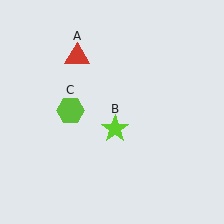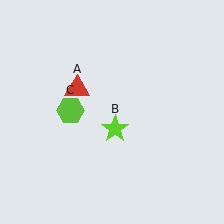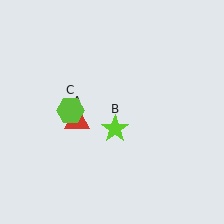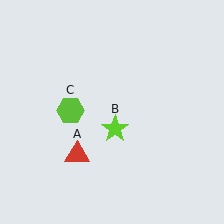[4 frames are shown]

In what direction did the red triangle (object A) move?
The red triangle (object A) moved down.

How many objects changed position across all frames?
1 object changed position: red triangle (object A).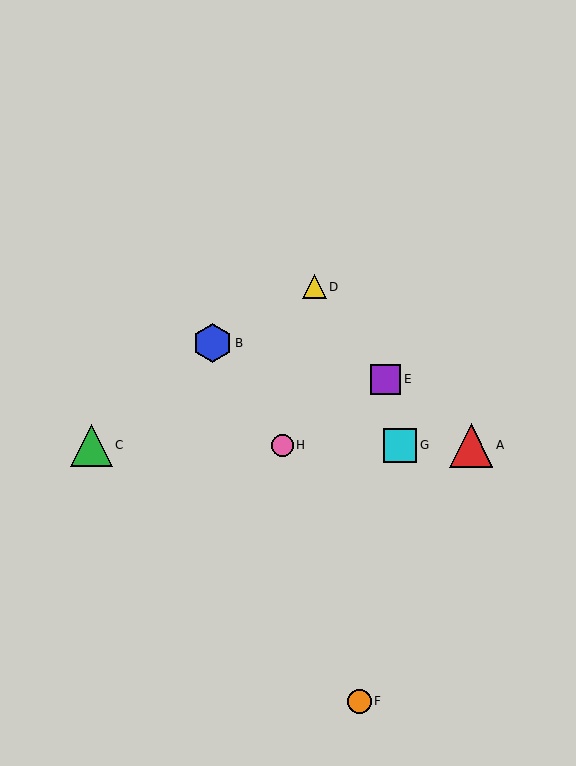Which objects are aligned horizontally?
Objects A, C, G, H are aligned horizontally.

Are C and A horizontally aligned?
Yes, both are at y≈445.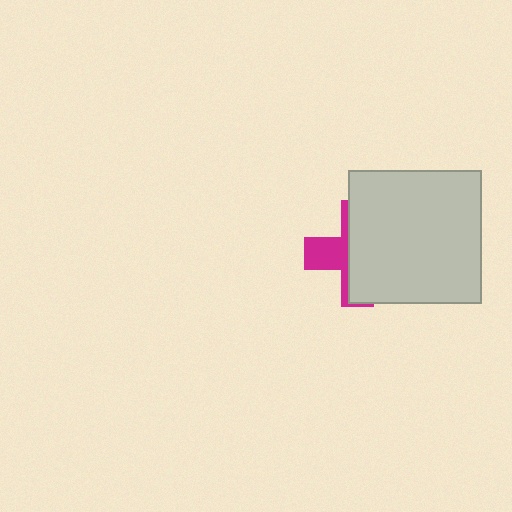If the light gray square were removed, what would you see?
You would see the complete magenta cross.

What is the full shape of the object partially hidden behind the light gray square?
The partially hidden object is a magenta cross.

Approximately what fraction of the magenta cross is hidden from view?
Roughly 67% of the magenta cross is hidden behind the light gray square.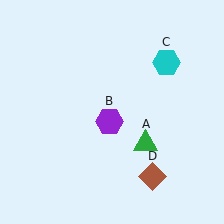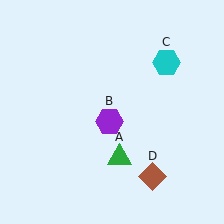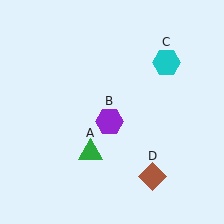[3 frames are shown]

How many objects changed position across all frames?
1 object changed position: green triangle (object A).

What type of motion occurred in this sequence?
The green triangle (object A) rotated clockwise around the center of the scene.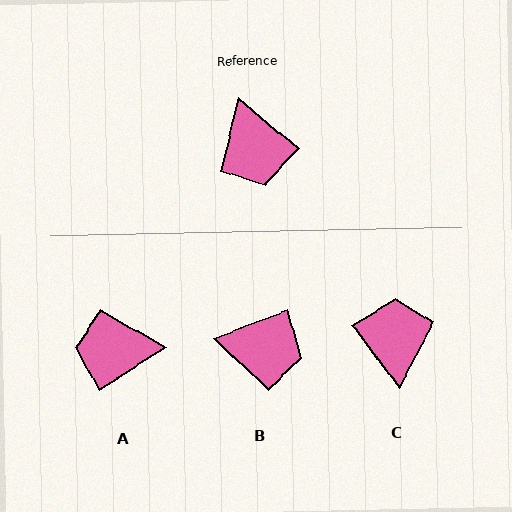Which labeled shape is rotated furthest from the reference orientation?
C, about 166 degrees away.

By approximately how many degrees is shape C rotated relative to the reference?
Approximately 166 degrees counter-clockwise.